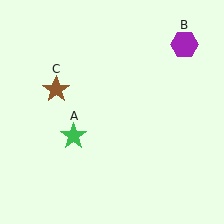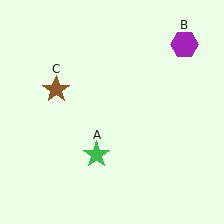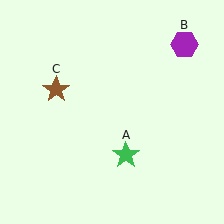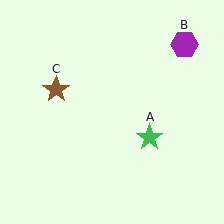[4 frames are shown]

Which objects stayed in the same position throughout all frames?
Purple hexagon (object B) and brown star (object C) remained stationary.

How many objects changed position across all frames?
1 object changed position: green star (object A).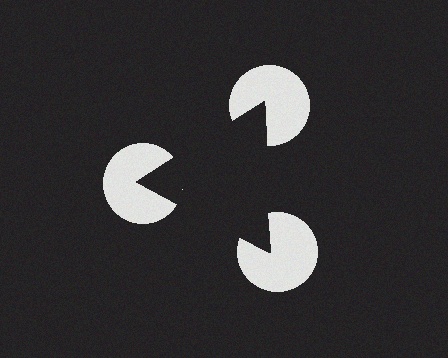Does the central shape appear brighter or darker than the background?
It typically appears slightly darker than the background, even though no actual brightness change is drawn.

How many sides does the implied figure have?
3 sides.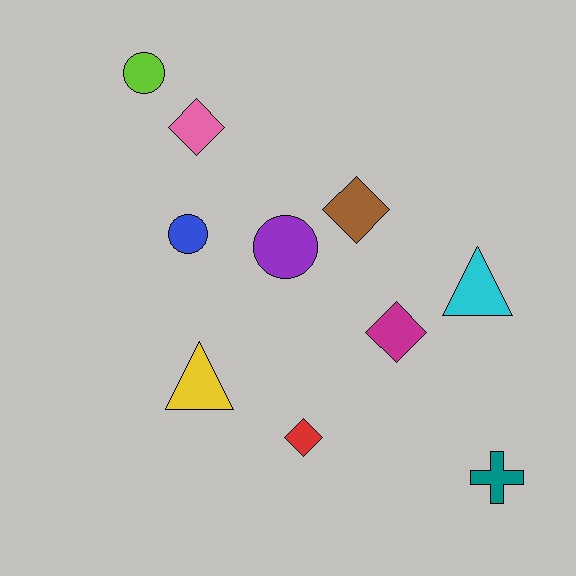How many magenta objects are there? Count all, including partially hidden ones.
There is 1 magenta object.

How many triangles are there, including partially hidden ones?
There are 2 triangles.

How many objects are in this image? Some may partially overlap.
There are 10 objects.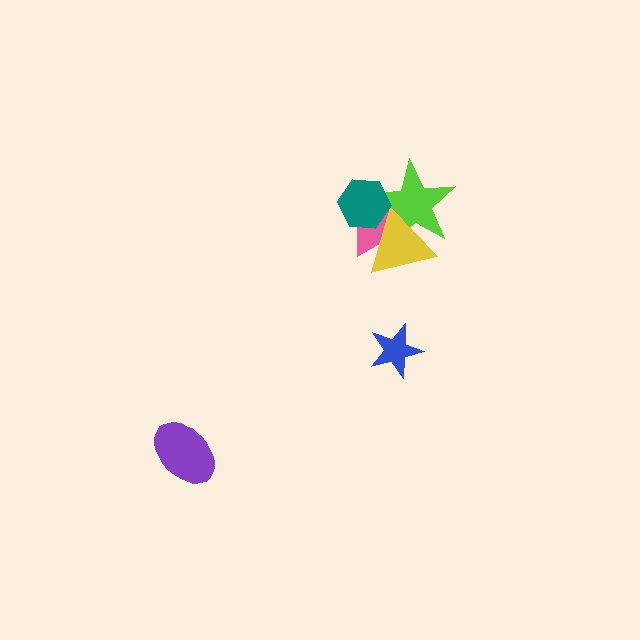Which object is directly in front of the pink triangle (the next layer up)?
The lime star is directly in front of the pink triangle.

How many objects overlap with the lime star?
3 objects overlap with the lime star.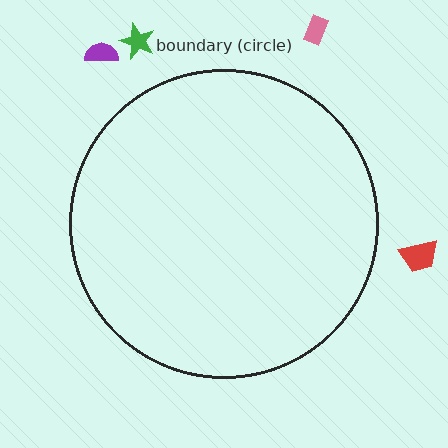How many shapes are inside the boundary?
0 inside, 4 outside.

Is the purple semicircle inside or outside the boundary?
Outside.